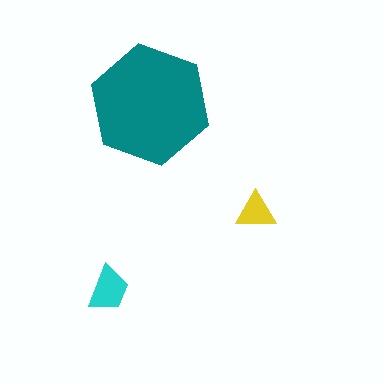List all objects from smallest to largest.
The yellow triangle, the cyan trapezoid, the teal hexagon.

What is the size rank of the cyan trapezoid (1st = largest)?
2nd.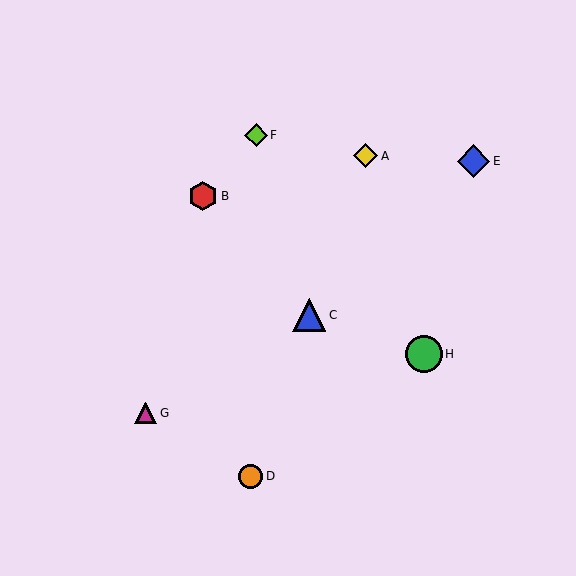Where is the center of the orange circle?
The center of the orange circle is at (251, 476).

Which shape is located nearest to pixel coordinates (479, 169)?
The blue diamond (labeled E) at (473, 161) is nearest to that location.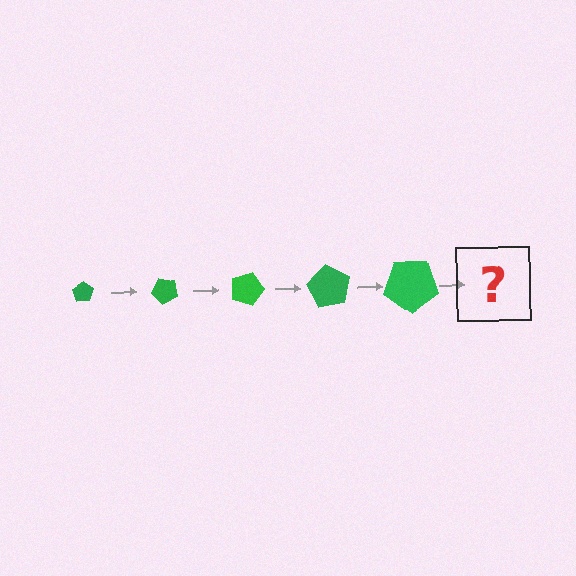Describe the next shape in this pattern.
It should be a pentagon, larger than the previous one and rotated 225 degrees from the start.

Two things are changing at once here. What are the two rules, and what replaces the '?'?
The two rules are that the pentagon grows larger each step and it rotates 45 degrees each step. The '?' should be a pentagon, larger than the previous one and rotated 225 degrees from the start.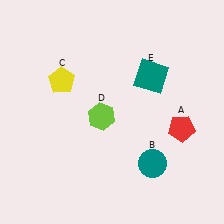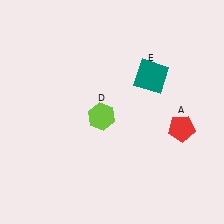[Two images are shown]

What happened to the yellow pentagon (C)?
The yellow pentagon (C) was removed in Image 2. It was in the top-left area of Image 1.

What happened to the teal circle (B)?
The teal circle (B) was removed in Image 2. It was in the bottom-right area of Image 1.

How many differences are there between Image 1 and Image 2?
There are 2 differences between the two images.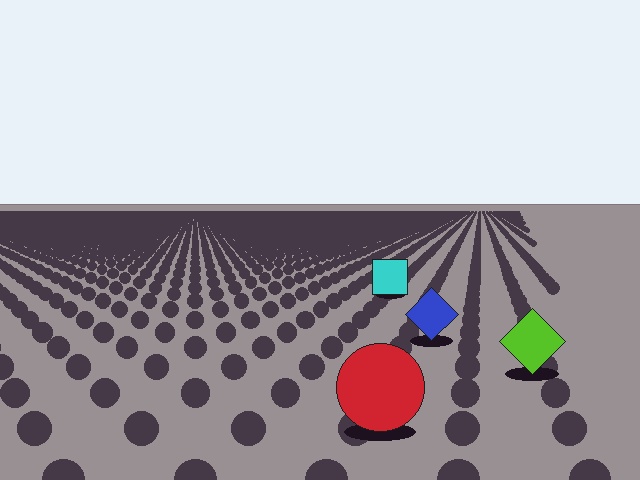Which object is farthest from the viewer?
The cyan square is farthest from the viewer. It appears smaller and the ground texture around it is denser.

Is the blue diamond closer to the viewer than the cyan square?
Yes. The blue diamond is closer — you can tell from the texture gradient: the ground texture is coarser near it.